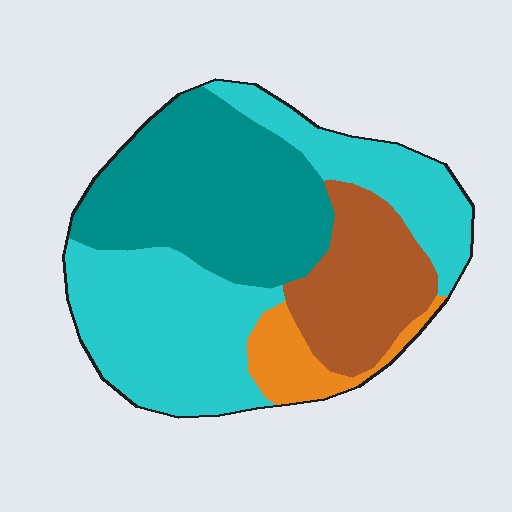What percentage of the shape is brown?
Brown takes up about one sixth (1/6) of the shape.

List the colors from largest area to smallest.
From largest to smallest: cyan, teal, brown, orange.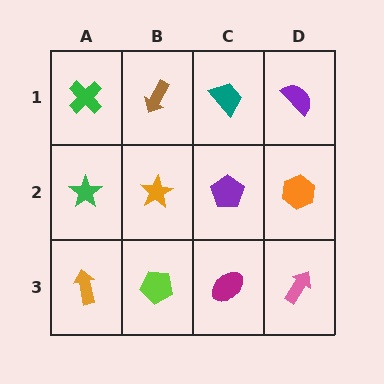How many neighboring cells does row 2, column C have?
4.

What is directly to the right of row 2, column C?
An orange hexagon.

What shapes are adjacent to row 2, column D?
A purple semicircle (row 1, column D), a pink arrow (row 3, column D), a purple pentagon (row 2, column C).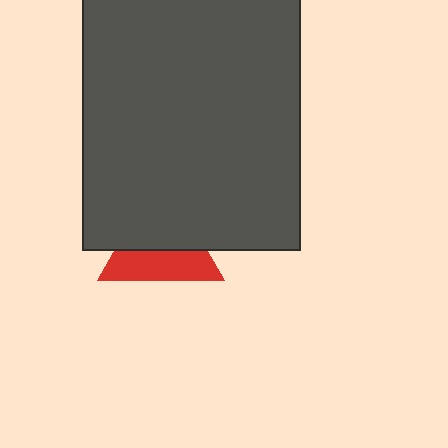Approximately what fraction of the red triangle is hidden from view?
Roughly 53% of the red triangle is hidden behind the dark gray rectangle.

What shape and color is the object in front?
The object in front is a dark gray rectangle.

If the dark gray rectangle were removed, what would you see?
You would see the complete red triangle.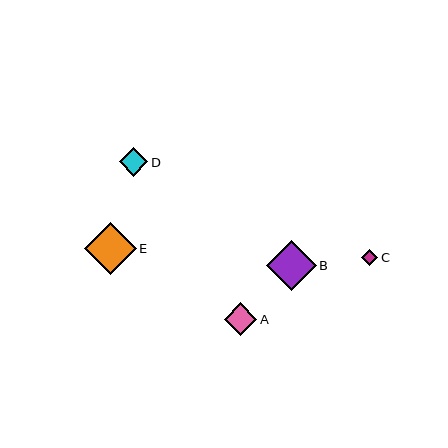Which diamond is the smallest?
Diamond C is the smallest with a size of approximately 16 pixels.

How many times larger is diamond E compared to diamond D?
Diamond E is approximately 1.8 times the size of diamond D.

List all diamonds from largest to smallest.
From largest to smallest: E, B, A, D, C.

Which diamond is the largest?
Diamond E is the largest with a size of approximately 51 pixels.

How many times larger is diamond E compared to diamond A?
Diamond E is approximately 1.6 times the size of diamond A.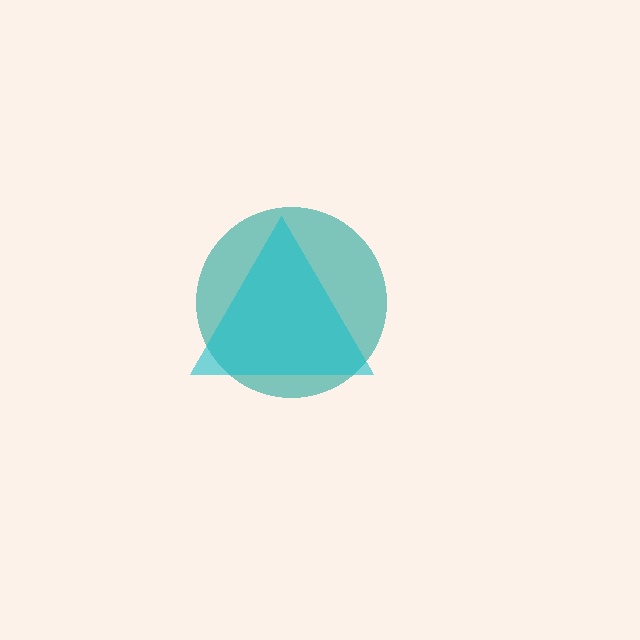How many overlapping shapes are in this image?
There are 2 overlapping shapes in the image.